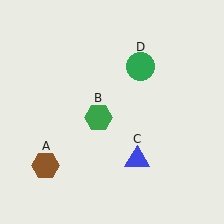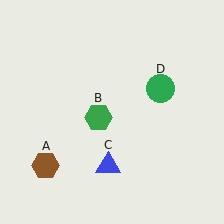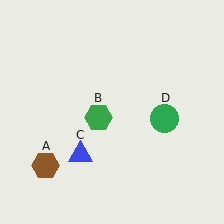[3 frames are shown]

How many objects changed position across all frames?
2 objects changed position: blue triangle (object C), green circle (object D).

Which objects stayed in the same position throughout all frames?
Brown hexagon (object A) and green hexagon (object B) remained stationary.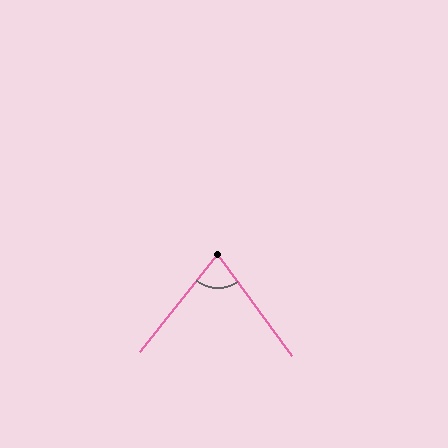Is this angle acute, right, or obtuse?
It is acute.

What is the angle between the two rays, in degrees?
Approximately 75 degrees.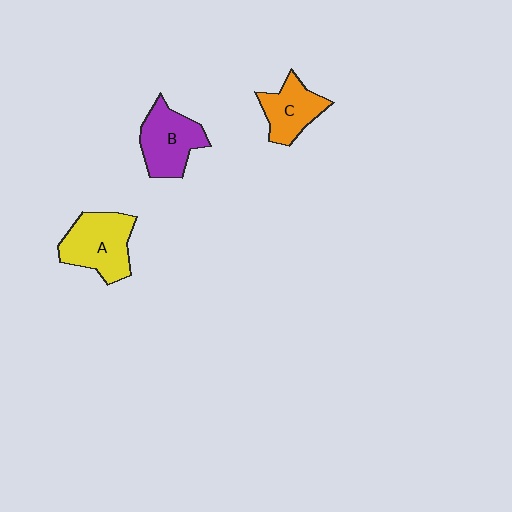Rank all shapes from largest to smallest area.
From largest to smallest: A (yellow), B (purple), C (orange).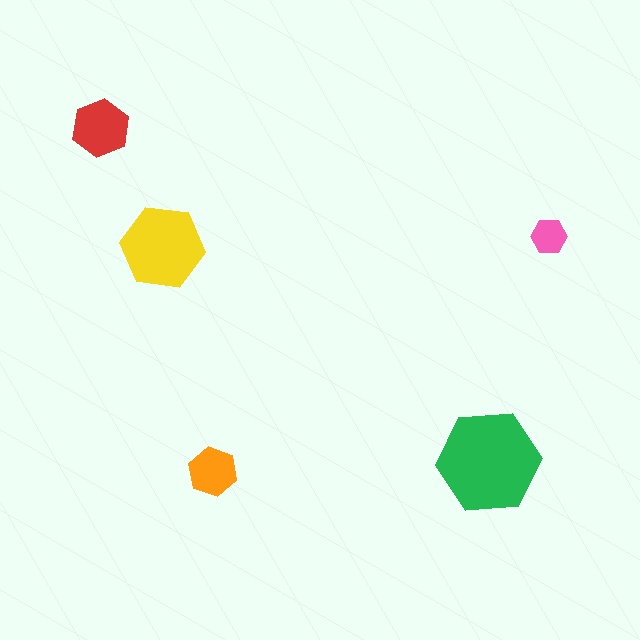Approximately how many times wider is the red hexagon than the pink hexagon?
About 1.5 times wider.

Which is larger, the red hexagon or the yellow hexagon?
The yellow one.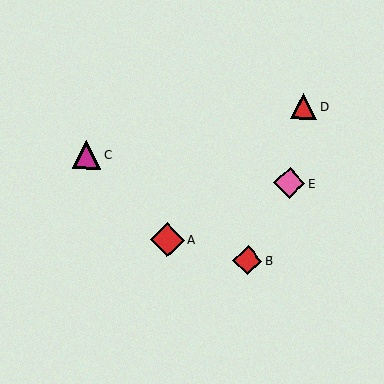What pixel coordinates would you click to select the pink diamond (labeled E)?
Click at (289, 183) to select the pink diamond E.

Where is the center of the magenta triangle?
The center of the magenta triangle is at (86, 154).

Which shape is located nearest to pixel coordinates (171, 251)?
The red diamond (labeled A) at (167, 239) is nearest to that location.